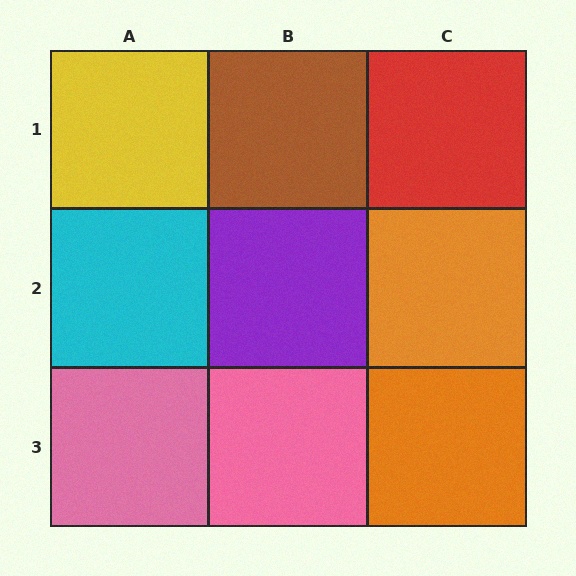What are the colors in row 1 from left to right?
Yellow, brown, red.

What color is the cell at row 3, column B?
Pink.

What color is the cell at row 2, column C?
Orange.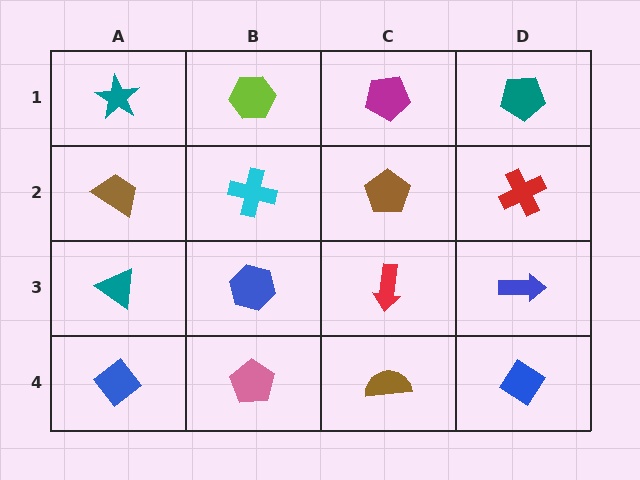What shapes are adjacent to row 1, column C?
A brown pentagon (row 2, column C), a lime hexagon (row 1, column B), a teal pentagon (row 1, column D).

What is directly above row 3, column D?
A red cross.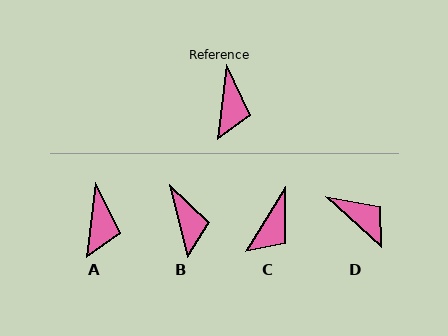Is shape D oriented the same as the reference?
No, it is off by about 54 degrees.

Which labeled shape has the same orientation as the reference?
A.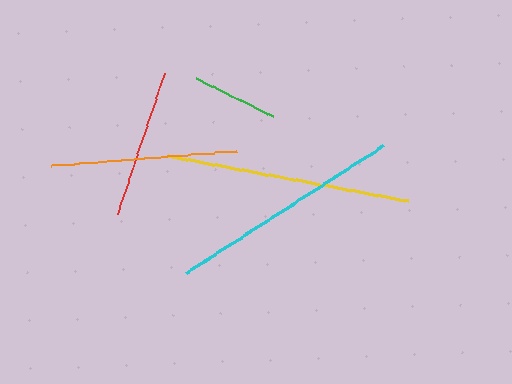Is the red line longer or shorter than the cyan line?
The cyan line is longer than the red line.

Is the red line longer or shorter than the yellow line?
The yellow line is longer than the red line.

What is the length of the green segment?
The green segment is approximately 86 pixels long.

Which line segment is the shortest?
The green line is the shortest at approximately 86 pixels.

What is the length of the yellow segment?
The yellow segment is approximately 245 pixels long.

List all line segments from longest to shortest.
From longest to shortest: yellow, cyan, orange, red, green.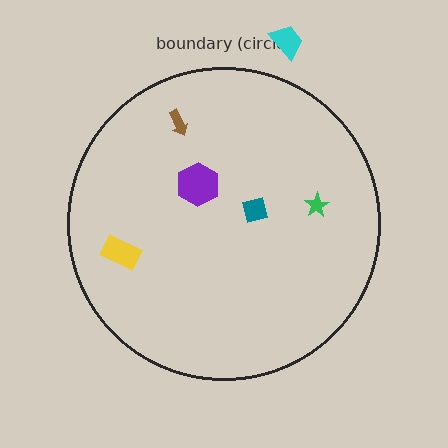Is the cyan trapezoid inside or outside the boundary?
Outside.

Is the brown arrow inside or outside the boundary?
Inside.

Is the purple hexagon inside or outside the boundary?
Inside.